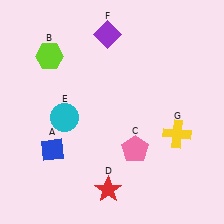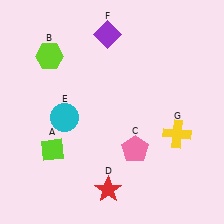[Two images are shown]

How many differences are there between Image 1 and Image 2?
There is 1 difference between the two images.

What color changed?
The diamond (A) changed from blue in Image 1 to lime in Image 2.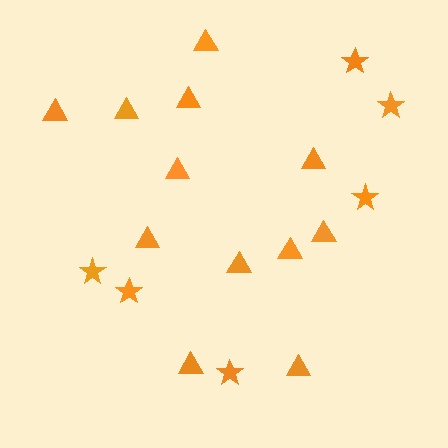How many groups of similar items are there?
There are 2 groups: one group of triangles (12) and one group of stars (6).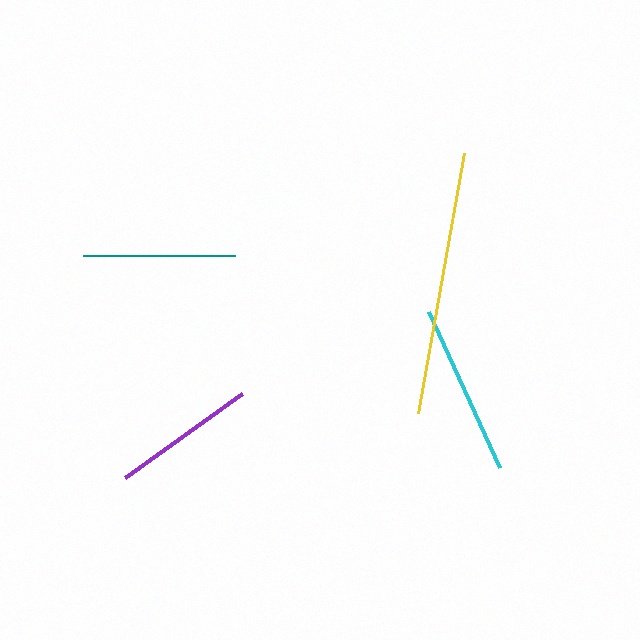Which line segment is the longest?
The yellow line is the longest at approximately 264 pixels.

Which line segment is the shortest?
The purple line is the shortest at approximately 143 pixels.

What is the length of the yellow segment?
The yellow segment is approximately 264 pixels long.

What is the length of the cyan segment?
The cyan segment is approximately 172 pixels long.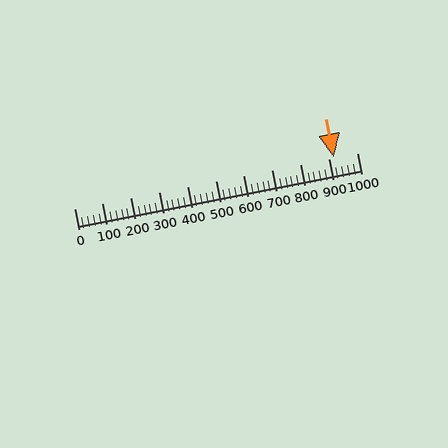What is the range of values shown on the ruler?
The ruler shows values from 0 to 1000.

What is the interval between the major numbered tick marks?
The major tick marks are spaced 100 units apart.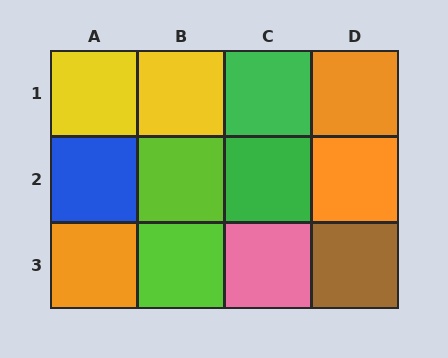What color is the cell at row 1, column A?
Yellow.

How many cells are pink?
1 cell is pink.